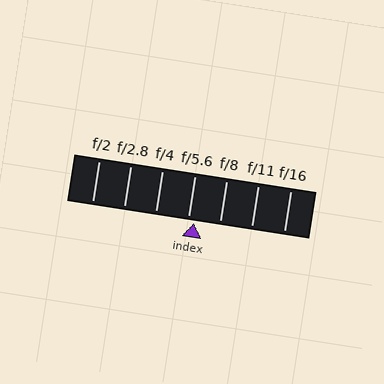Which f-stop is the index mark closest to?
The index mark is closest to f/5.6.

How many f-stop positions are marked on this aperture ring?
There are 7 f-stop positions marked.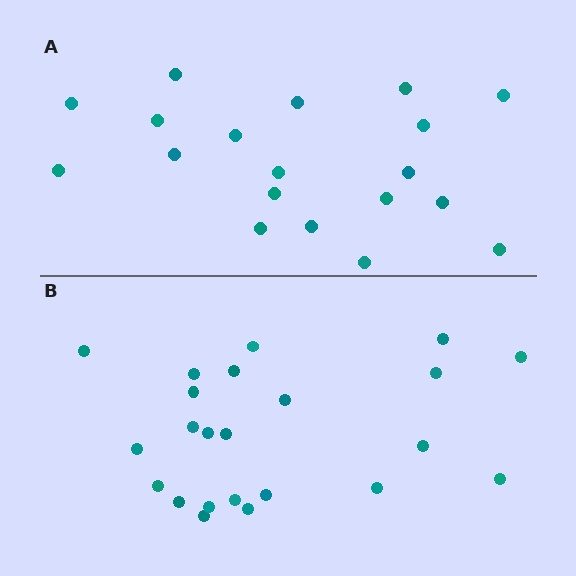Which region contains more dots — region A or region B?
Region B (the bottom region) has more dots.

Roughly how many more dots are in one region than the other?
Region B has about 4 more dots than region A.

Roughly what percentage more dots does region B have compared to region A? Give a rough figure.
About 20% more.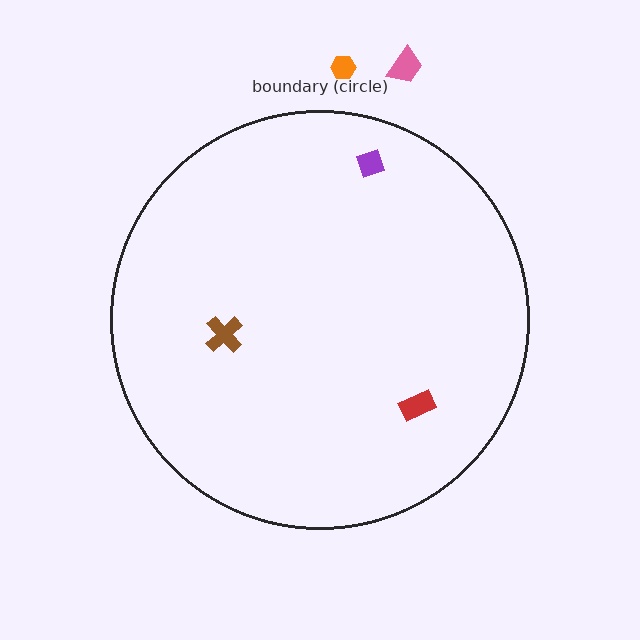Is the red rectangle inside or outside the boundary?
Inside.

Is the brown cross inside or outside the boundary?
Inside.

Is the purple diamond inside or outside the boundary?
Inside.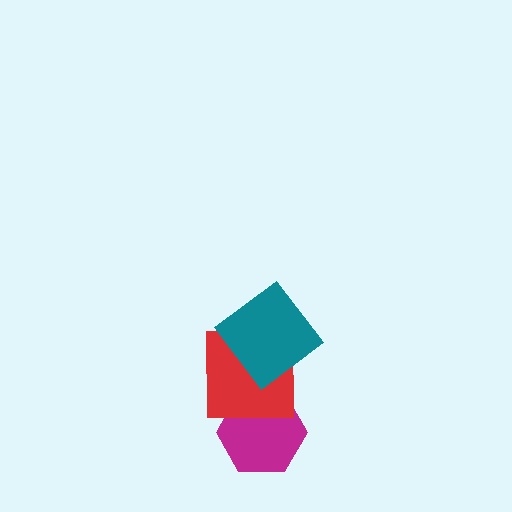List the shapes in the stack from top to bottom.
From top to bottom: the teal diamond, the red square, the magenta hexagon.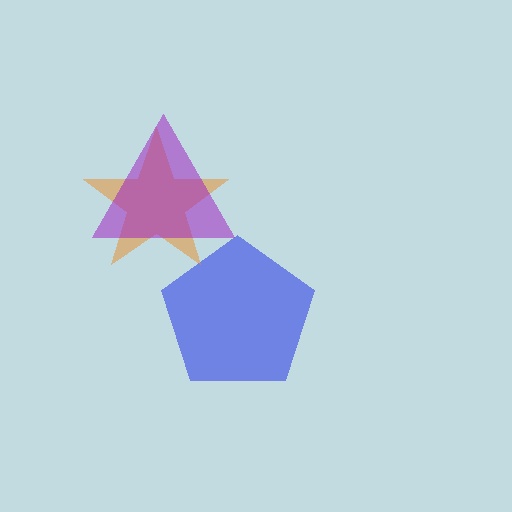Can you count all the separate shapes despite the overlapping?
Yes, there are 3 separate shapes.